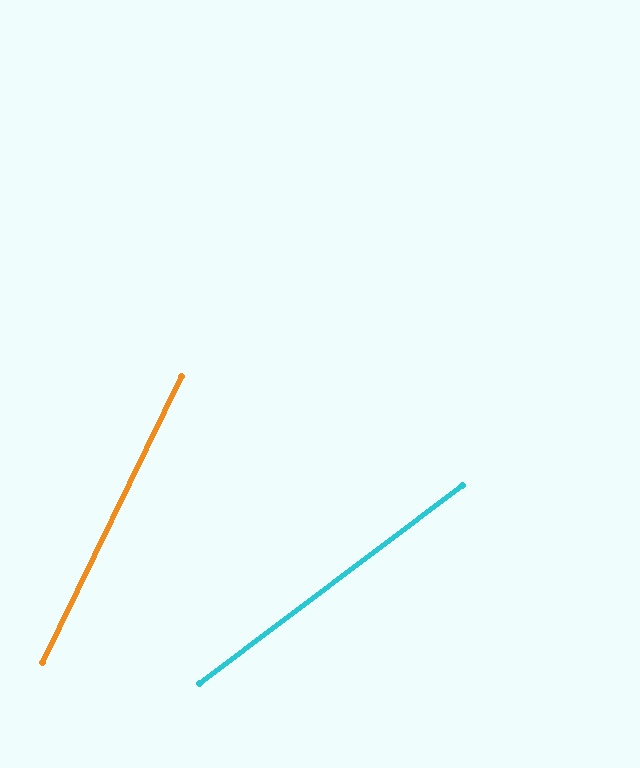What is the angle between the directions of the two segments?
Approximately 27 degrees.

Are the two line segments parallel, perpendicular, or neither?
Neither parallel nor perpendicular — they differ by about 27°.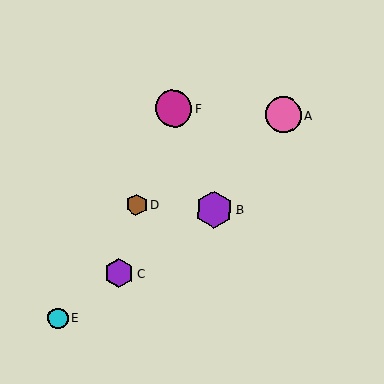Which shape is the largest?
The purple hexagon (labeled B) is the largest.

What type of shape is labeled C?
Shape C is a purple hexagon.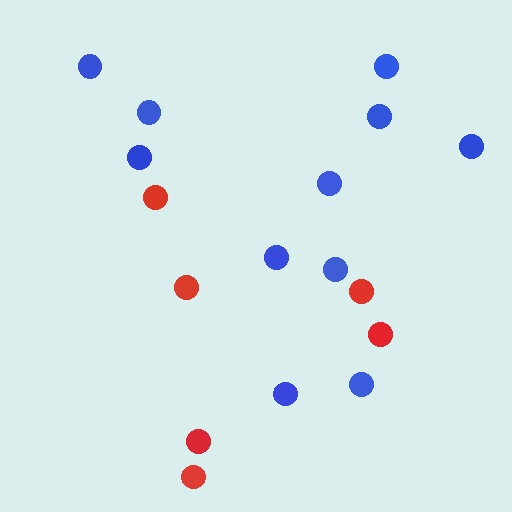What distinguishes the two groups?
There are 2 groups: one group of red circles (6) and one group of blue circles (11).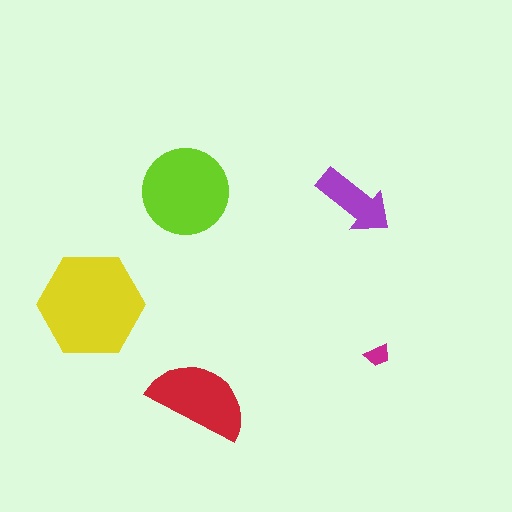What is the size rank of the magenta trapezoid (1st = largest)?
5th.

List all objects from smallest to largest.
The magenta trapezoid, the purple arrow, the red semicircle, the lime circle, the yellow hexagon.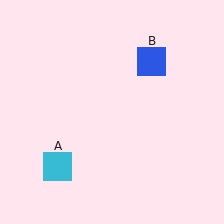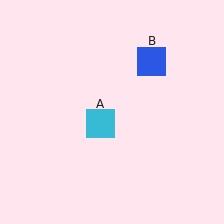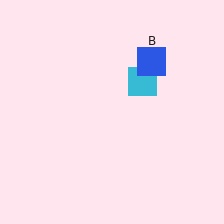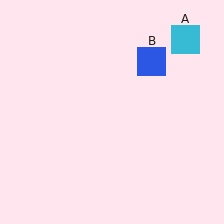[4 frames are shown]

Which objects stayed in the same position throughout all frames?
Blue square (object B) remained stationary.